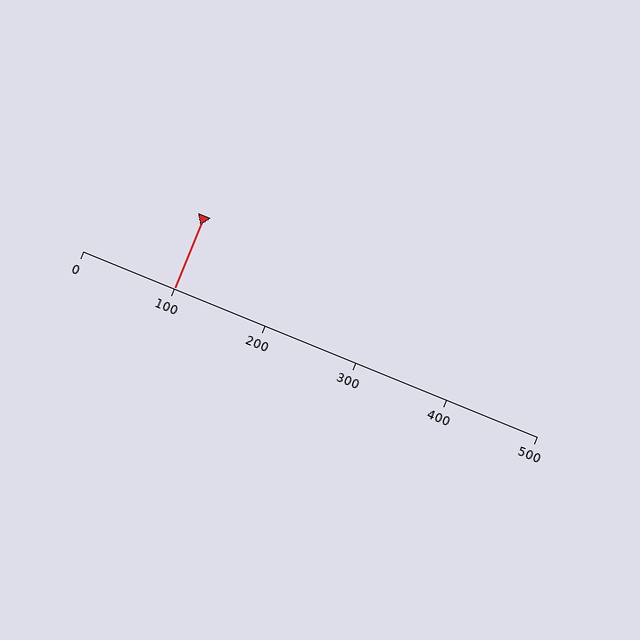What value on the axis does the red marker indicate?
The marker indicates approximately 100.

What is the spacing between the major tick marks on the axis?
The major ticks are spaced 100 apart.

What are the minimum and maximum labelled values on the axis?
The axis runs from 0 to 500.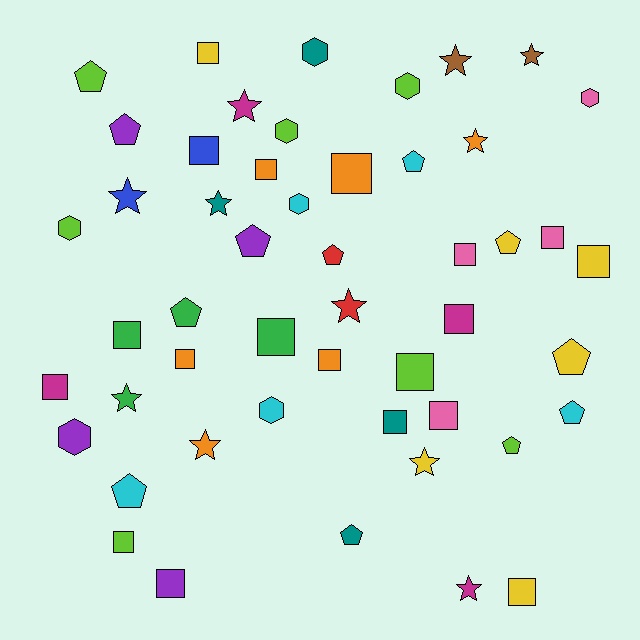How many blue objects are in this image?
There are 2 blue objects.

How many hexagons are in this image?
There are 8 hexagons.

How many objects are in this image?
There are 50 objects.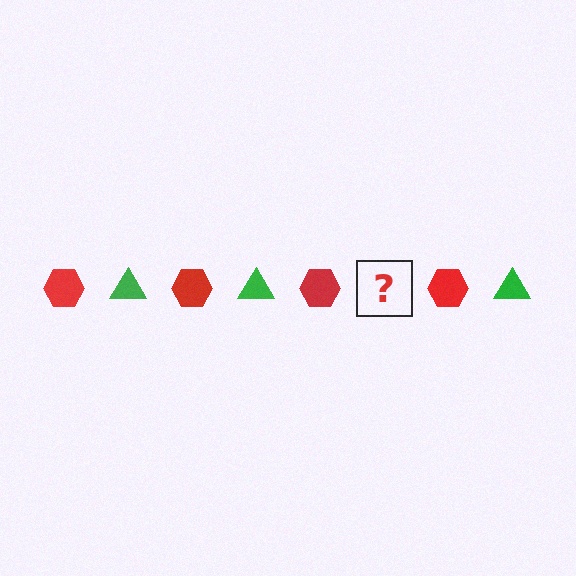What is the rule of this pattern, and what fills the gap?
The rule is that the pattern alternates between red hexagon and green triangle. The gap should be filled with a green triangle.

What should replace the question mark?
The question mark should be replaced with a green triangle.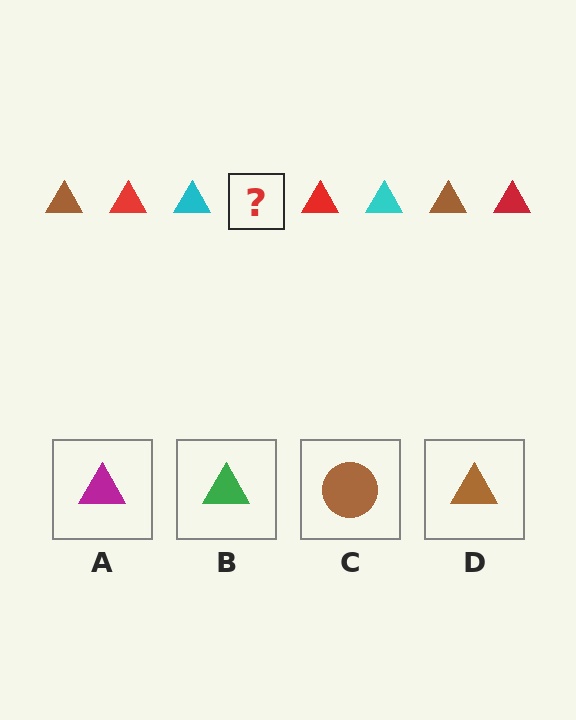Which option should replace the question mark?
Option D.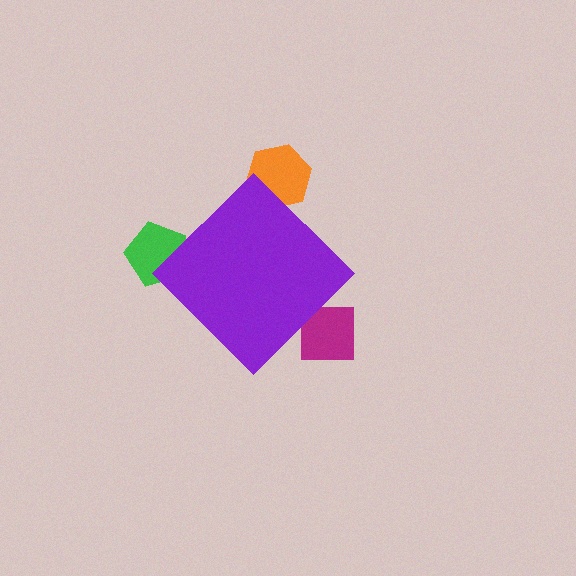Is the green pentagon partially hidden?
Yes, the green pentagon is partially hidden behind the purple diamond.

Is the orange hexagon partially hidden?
Yes, the orange hexagon is partially hidden behind the purple diamond.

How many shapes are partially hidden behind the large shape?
3 shapes are partially hidden.